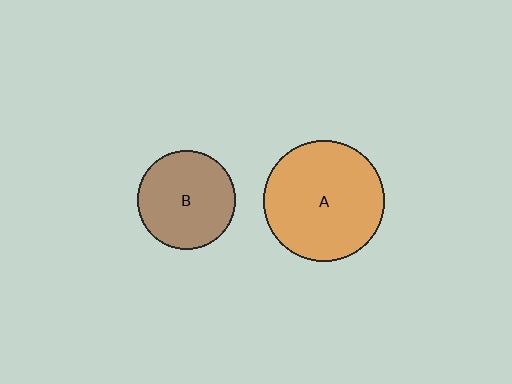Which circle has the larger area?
Circle A (orange).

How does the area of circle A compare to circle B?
Approximately 1.5 times.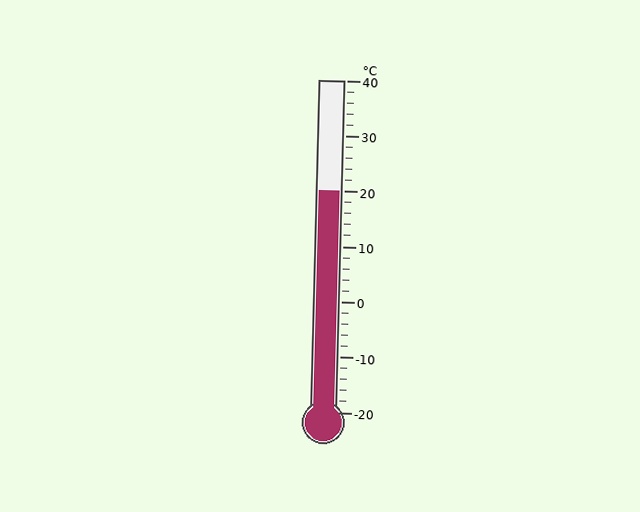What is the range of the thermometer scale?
The thermometer scale ranges from -20°C to 40°C.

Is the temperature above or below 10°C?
The temperature is above 10°C.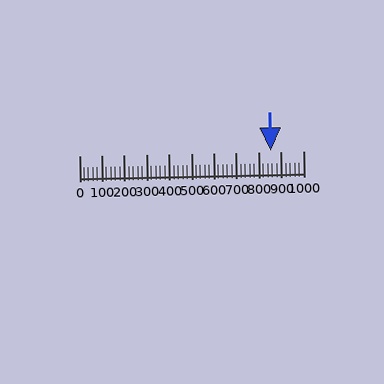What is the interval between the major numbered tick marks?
The major tick marks are spaced 100 units apart.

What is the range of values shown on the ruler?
The ruler shows values from 0 to 1000.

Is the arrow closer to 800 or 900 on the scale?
The arrow is closer to 900.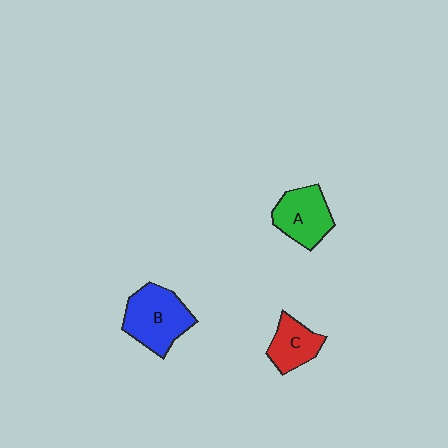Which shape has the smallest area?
Shape C (red).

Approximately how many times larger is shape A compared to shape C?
Approximately 1.3 times.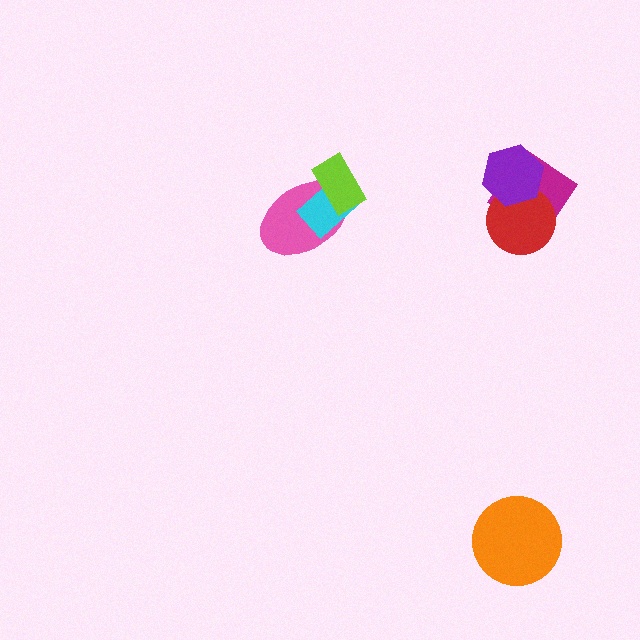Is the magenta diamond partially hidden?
Yes, it is partially covered by another shape.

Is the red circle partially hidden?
Yes, it is partially covered by another shape.